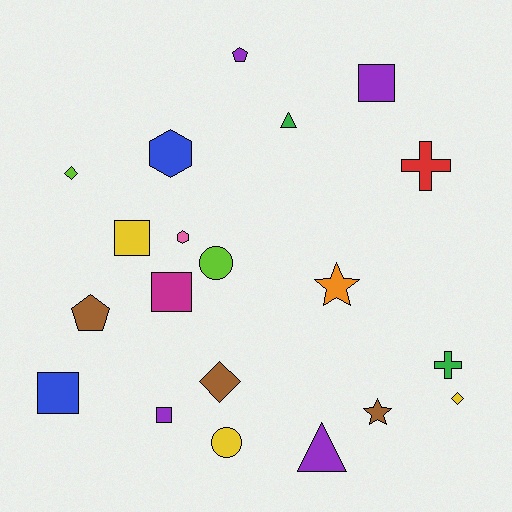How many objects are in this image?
There are 20 objects.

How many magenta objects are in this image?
There is 1 magenta object.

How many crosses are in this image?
There are 2 crosses.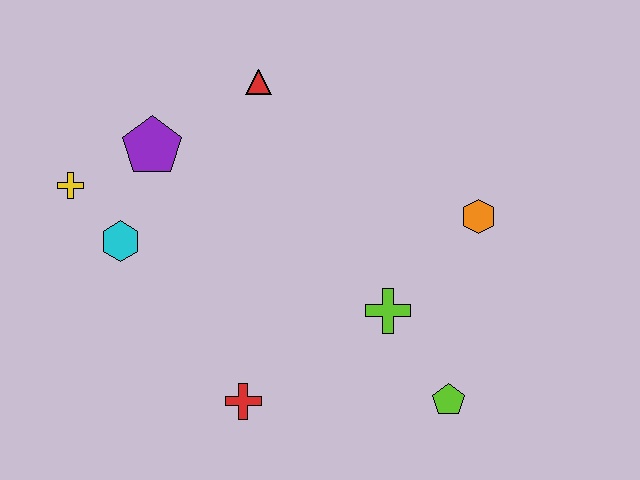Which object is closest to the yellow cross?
The cyan hexagon is closest to the yellow cross.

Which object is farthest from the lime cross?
The yellow cross is farthest from the lime cross.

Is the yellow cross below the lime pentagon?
No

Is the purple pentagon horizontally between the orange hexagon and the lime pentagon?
No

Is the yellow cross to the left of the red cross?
Yes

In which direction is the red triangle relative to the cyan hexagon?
The red triangle is above the cyan hexagon.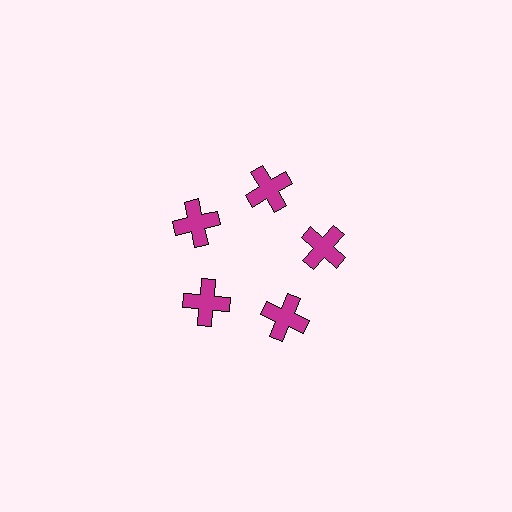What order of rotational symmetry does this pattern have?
This pattern has 5-fold rotational symmetry.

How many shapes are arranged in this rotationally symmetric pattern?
There are 5 shapes, arranged in 5 groups of 1.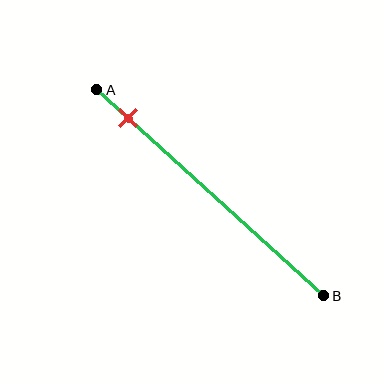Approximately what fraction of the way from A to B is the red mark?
The red mark is approximately 15% of the way from A to B.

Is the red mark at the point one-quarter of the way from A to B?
No, the mark is at about 15% from A, not at the 25% one-quarter point.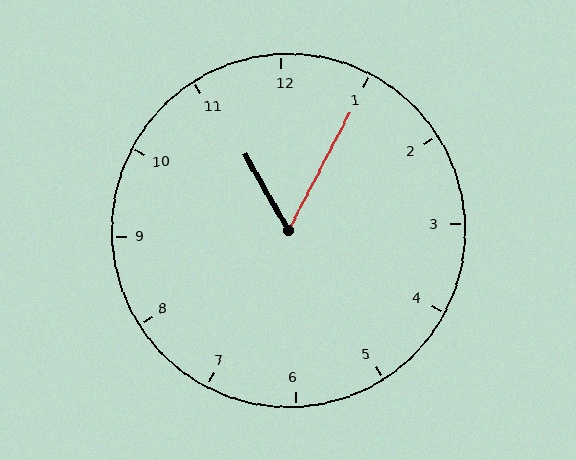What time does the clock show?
11:05.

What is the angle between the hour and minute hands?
Approximately 58 degrees.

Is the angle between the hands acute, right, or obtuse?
It is acute.